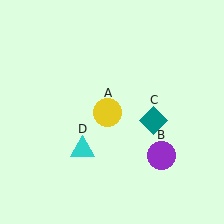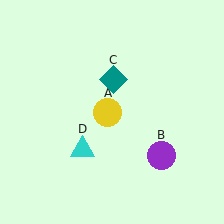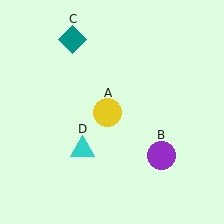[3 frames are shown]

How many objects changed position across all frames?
1 object changed position: teal diamond (object C).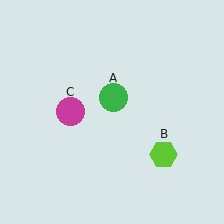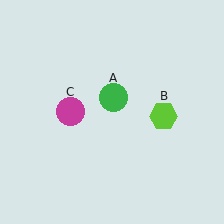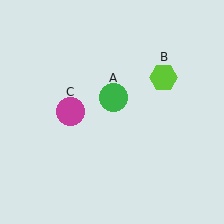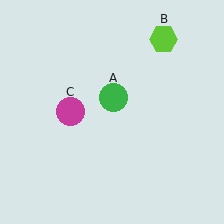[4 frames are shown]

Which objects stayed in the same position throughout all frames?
Green circle (object A) and magenta circle (object C) remained stationary.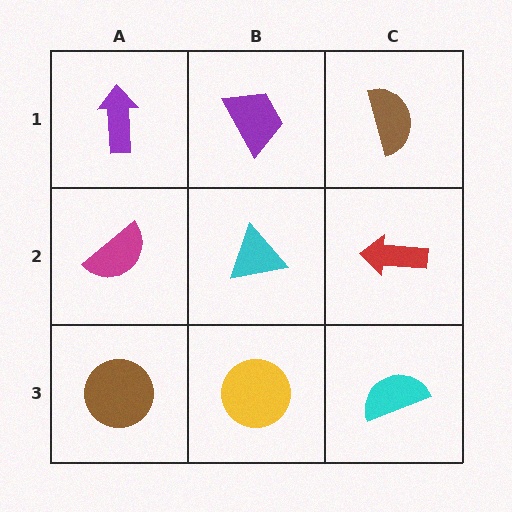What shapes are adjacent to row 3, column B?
A cyan triangle (row 2, column B), a brown circle (row 3, column A), a cyan semicircle (row 3, column C).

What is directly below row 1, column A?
A magenta semicircle.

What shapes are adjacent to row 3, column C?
A red arrow (row 2, column C), a yellow circle (row 3, column B).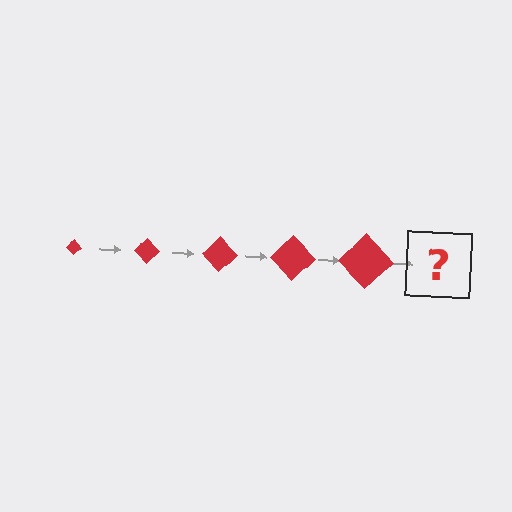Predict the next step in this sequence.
The next step is a red diamond, larger than the previous one.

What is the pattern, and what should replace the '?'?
The pattern is that the diamond gets progressively larger each step. The '?' should be a red diamond, larger than the previous one.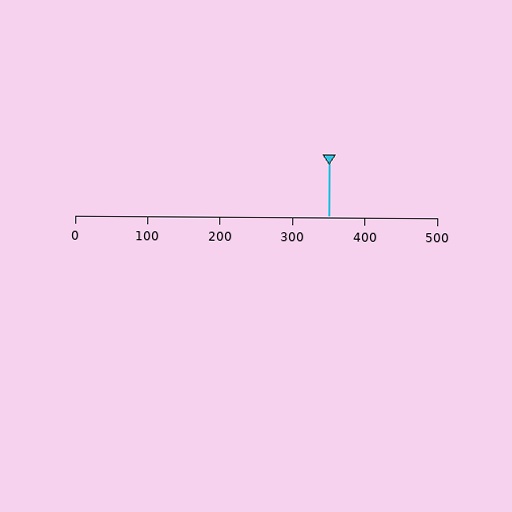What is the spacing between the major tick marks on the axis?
The major ticks are spaced 100 apart.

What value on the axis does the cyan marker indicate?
The marker indicates approximately 350.